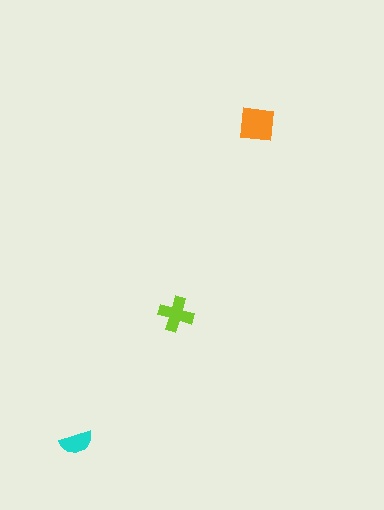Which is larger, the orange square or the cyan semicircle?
The orange square.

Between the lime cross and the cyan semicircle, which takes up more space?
The lime cross.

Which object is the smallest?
The cyan semicircle.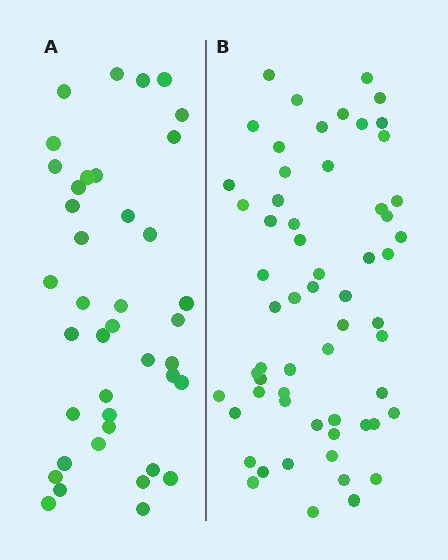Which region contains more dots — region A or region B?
Region B (the right region) has more dots.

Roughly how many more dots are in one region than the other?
Region B has approximately 20 more dots than region A.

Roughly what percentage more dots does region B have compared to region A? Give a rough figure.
About 50% more.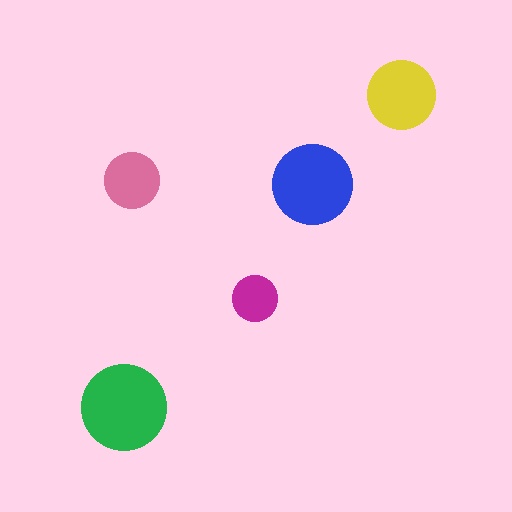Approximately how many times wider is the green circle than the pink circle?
About 1.5 times wider.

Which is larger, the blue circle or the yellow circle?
The blue one.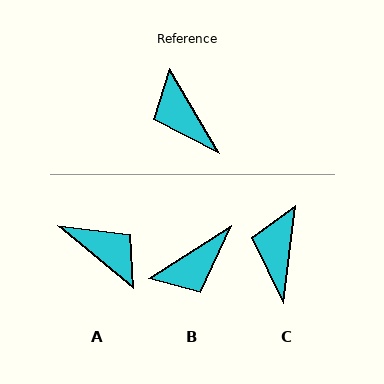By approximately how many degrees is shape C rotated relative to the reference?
Approximately 37 degrees clockwise.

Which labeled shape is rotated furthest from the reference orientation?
A, about 161 degrees away.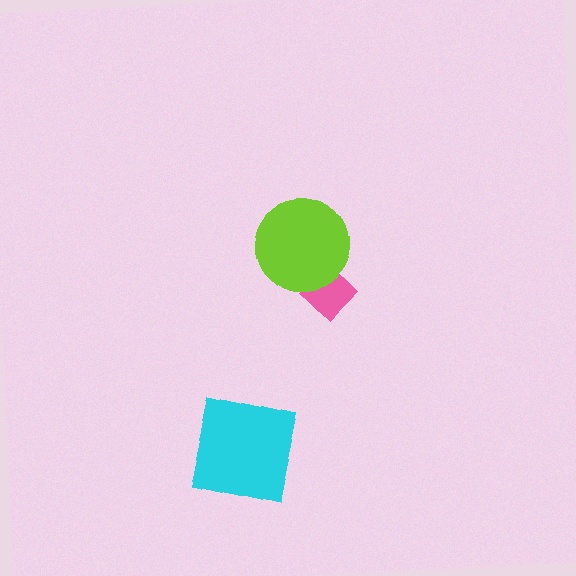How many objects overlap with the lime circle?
1 object overlaps with the lime circle.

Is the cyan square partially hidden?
No, no other shape covers it.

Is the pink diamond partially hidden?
Yes, it is partially covered by another shape.